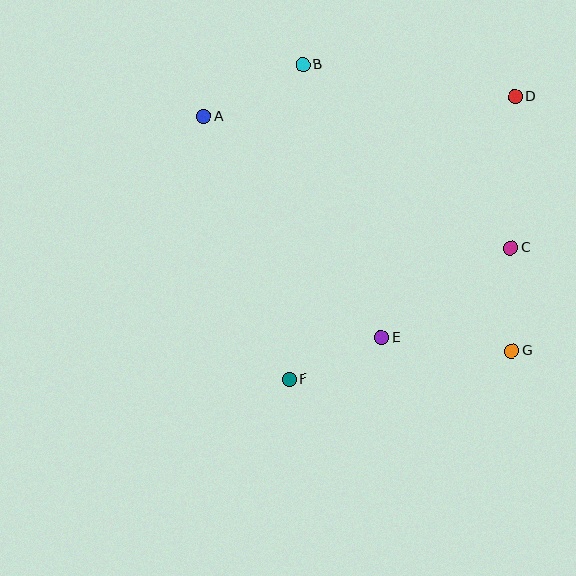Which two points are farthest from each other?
Points A and G are farthest from each other.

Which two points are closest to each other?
Points E and F are closest to each other.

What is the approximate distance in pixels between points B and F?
The distance between B and F is approximately 315 pixels.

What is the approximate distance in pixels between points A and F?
The distance between A and F is approximately 276 pixels.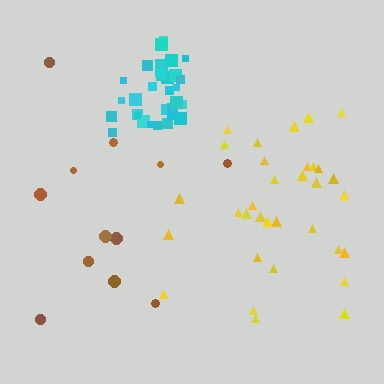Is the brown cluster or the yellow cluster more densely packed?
Yellow.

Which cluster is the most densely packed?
Cyan.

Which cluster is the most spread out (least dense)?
Brown.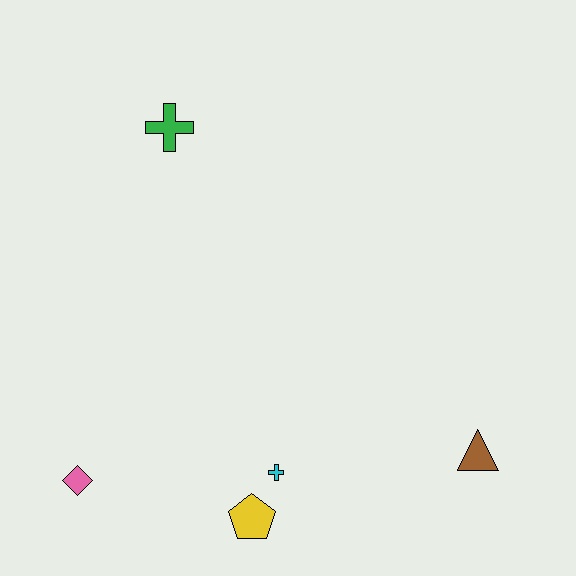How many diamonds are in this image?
There is 1 diamond.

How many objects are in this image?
There are 5 objects.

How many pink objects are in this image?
There is 1 pink object.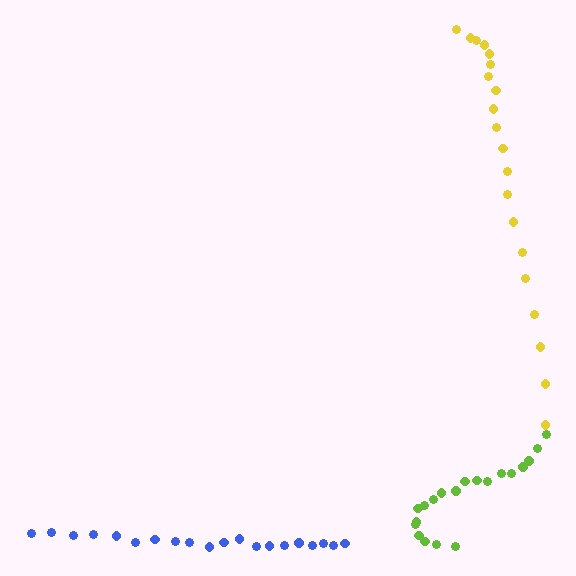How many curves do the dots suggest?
There are 3 distinct paths.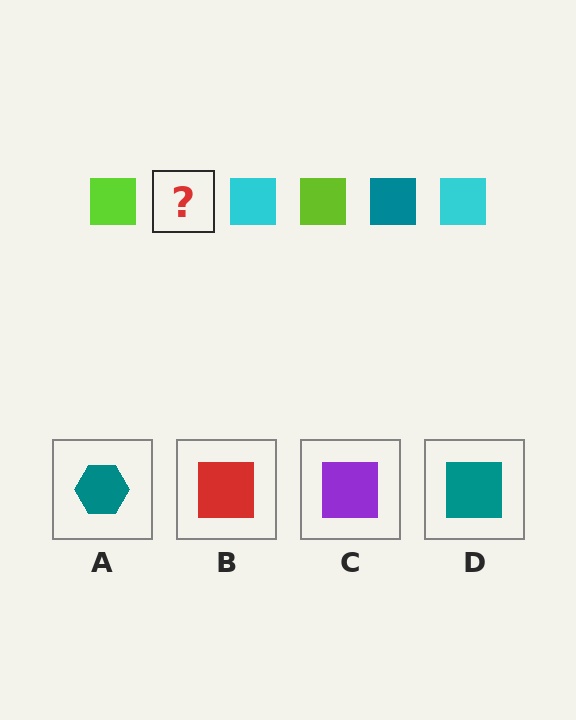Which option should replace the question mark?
Option D.